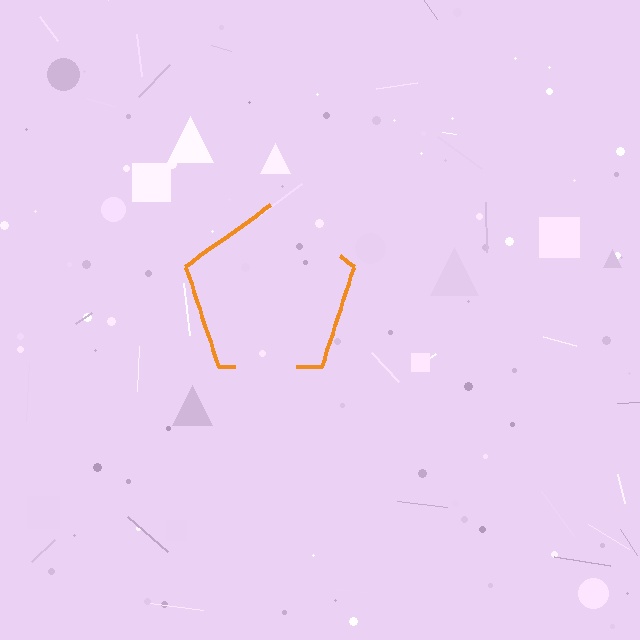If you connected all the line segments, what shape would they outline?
They would outline a pentagon.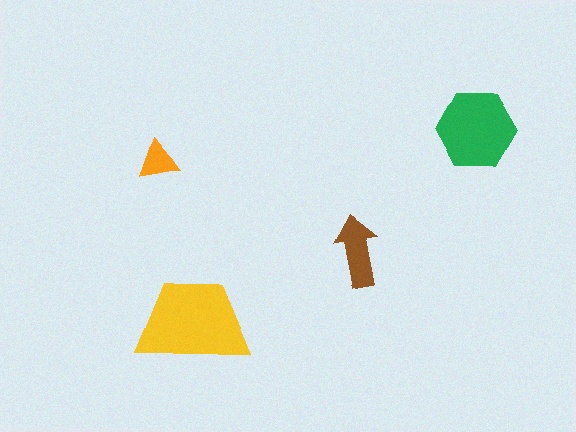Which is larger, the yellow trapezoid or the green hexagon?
The yellow trapezoid.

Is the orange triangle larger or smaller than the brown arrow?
Smaller.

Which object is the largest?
The yellow trapezoid.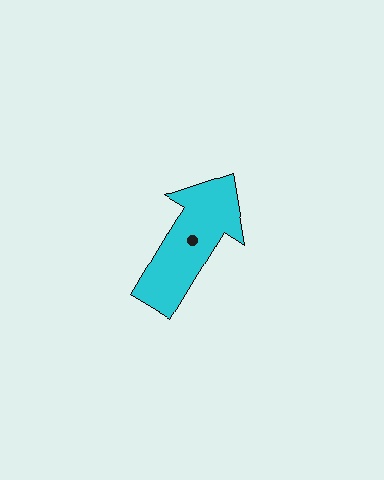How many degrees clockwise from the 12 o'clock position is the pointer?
Approximately 31 degrees.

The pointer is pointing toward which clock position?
Roughly 1 o'clock.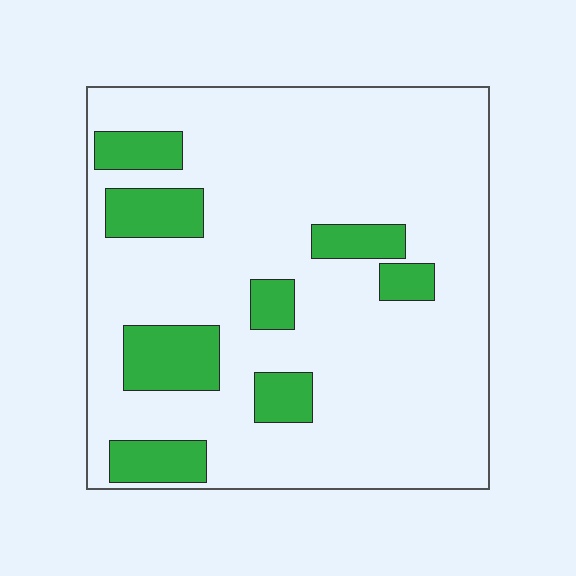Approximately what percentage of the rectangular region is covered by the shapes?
Approximately 20%.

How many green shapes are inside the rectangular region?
8.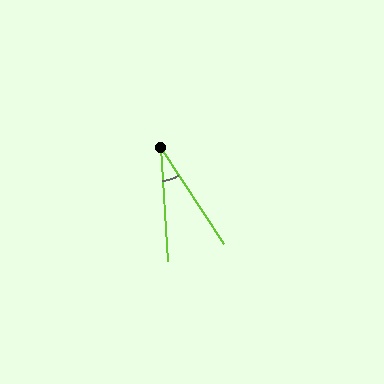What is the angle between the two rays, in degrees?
Approximately 30 degrees.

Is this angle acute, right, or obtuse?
It is acute.